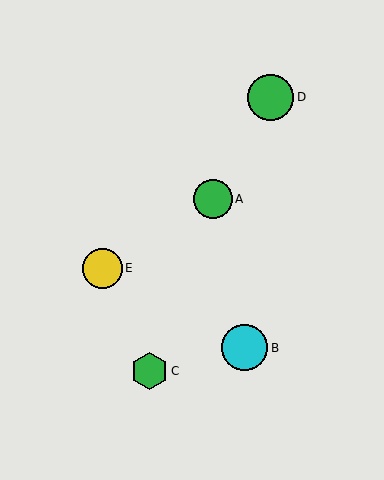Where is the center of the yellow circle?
The center of the yellow circle is at (103, 268).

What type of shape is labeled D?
Shape D is a green circle.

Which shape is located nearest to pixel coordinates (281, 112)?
The green circle (labeled D) at (271, 97) is nearest to that location.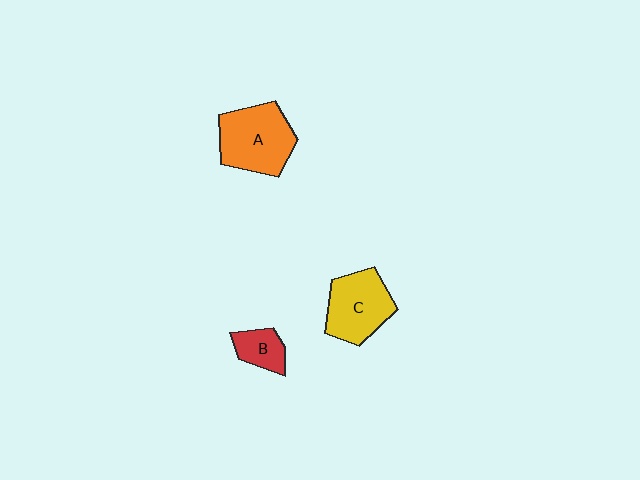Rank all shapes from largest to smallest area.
From largest to smallest: A (orange), C (yellow), B (red).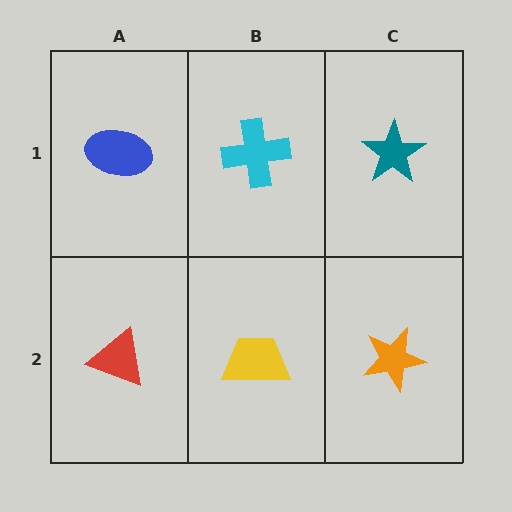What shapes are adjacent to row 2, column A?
A blue ellipse (row 1, column A), a yellow trapezoid (row 2, column B).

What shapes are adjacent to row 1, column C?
An orange star (row 2, column C), a cyan cross (row 1, column B).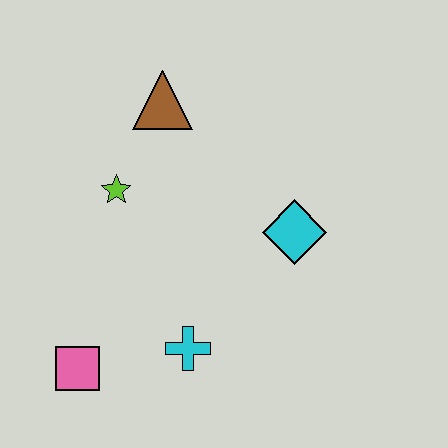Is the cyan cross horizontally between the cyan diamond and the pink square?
Yes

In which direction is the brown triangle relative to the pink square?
The brown triangle is above the pink square.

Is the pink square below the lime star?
Yes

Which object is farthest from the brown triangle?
The pink square is farthest from the brown triangle.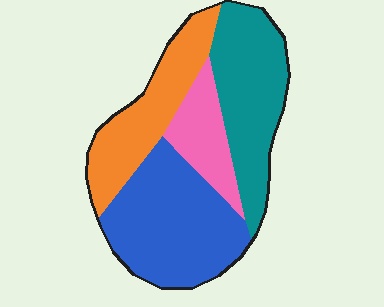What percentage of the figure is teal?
Teal covers 29% of the figure.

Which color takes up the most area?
Blue, at roughly 35%.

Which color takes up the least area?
Pink, at roughly 15%.